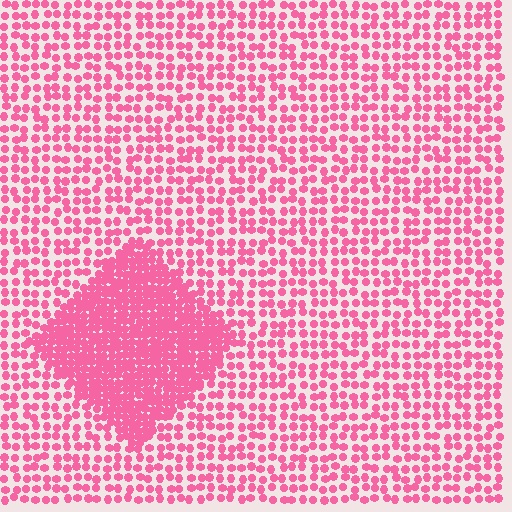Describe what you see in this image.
The image contains small pink elements arranged at two different densities. A diamond-shaped region is visible where the elements are more densely packed than the surrounding area.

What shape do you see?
I see a diamond.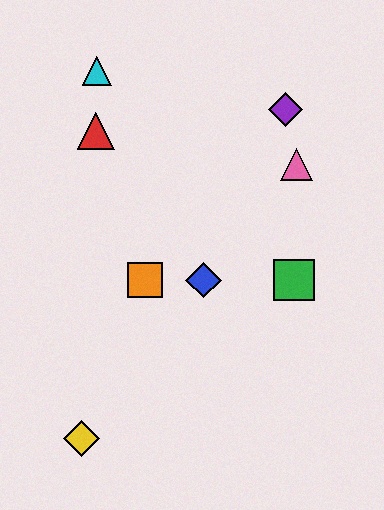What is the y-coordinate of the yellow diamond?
The yellow diamond is at y≈439.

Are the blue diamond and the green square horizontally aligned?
Yes, both are at y≈280.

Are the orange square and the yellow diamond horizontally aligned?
No, the orange square is at y≈280 and the yellow diamond is at y≈439.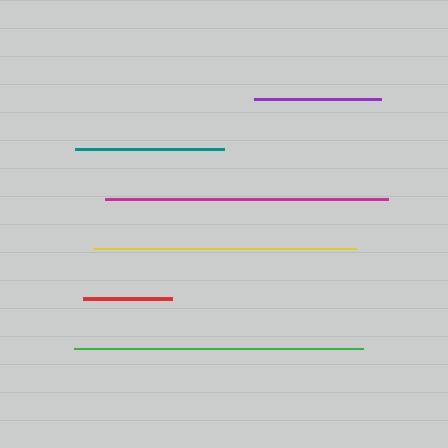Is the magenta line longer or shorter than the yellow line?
The magenta line is longer than the yellow line.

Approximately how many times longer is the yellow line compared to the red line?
The yellow line is approximately 3.0 times the length of the red line.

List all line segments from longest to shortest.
From longest to shortest: green, magenta, yellow, teal, purple, red.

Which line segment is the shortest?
The red line is the shortest at approximately 89 pixels.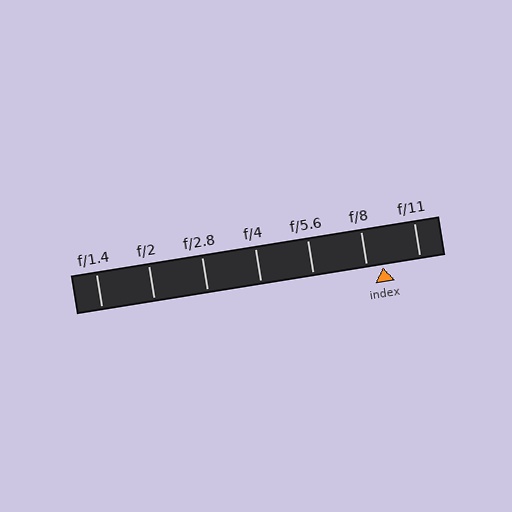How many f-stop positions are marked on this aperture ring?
There are 7 f-stop positions marked.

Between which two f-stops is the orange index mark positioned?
The index mark is between f/8 and f/11.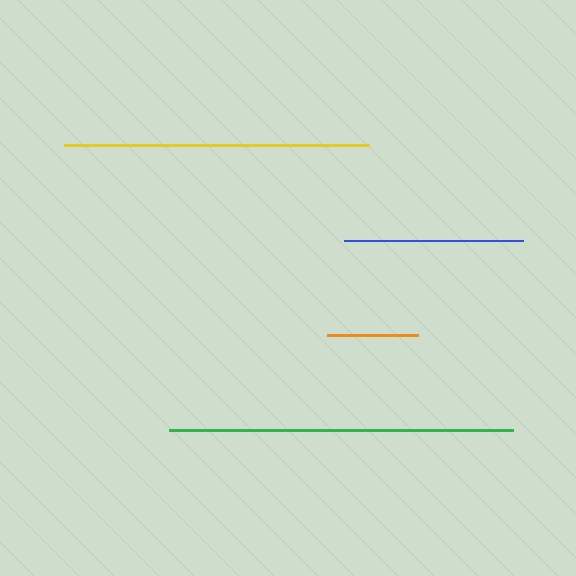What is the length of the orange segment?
The orange segment is approximately 91 pixels long.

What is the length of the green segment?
The green segment is approximately 344 pixels long.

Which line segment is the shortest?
The orange line is the shortest at approximately 91 pixels.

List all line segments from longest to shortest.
From longest to shortest: green, yellow, blue, orange.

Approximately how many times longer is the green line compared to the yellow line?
The green line is approximately 1.1 times the length of the yellow line.